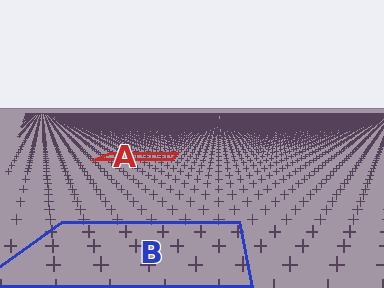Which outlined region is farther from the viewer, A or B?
Region A is farther from the viewer — the texture elements inside it appear smaller and more densely packed.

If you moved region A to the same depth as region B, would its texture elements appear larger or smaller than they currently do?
They would appear larger. At a closer depth, the same texture elements are projected at a bigger on-screen size.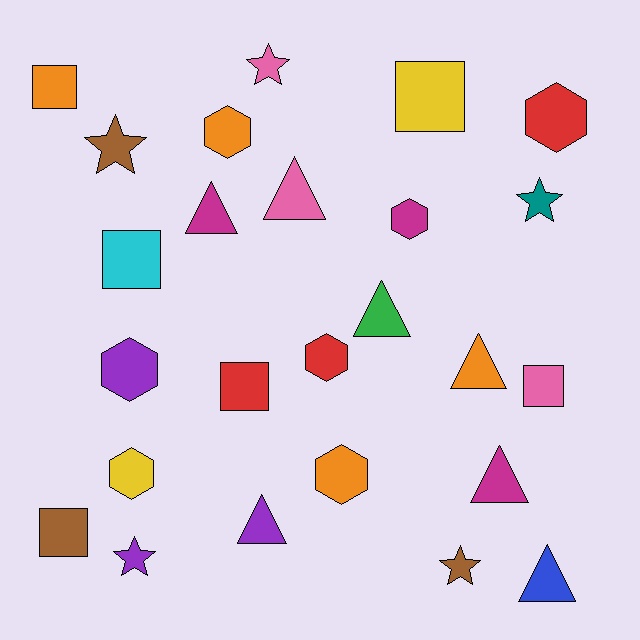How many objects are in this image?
There are 25 objects.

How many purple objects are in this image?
There are 3 purple objects.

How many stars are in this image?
There are 5 stars.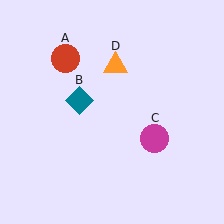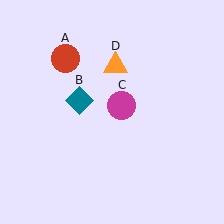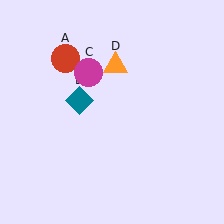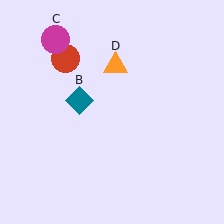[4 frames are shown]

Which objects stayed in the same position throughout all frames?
Red circle (object A) and teal diamond (object B) and orange triangle (object D) remained stationary.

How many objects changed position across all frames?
1 object changed position: magenta circle (object C).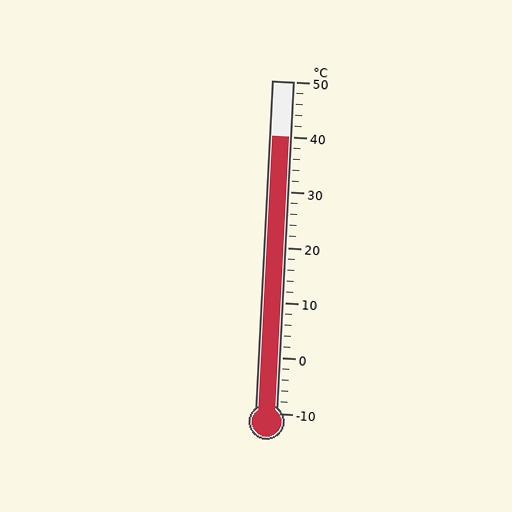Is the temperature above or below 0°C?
The temperature is above 0°C.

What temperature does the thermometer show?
The thermometer shows approximately 40°C.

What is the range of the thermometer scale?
The thermometer scale ranges from -10°C to 50°C.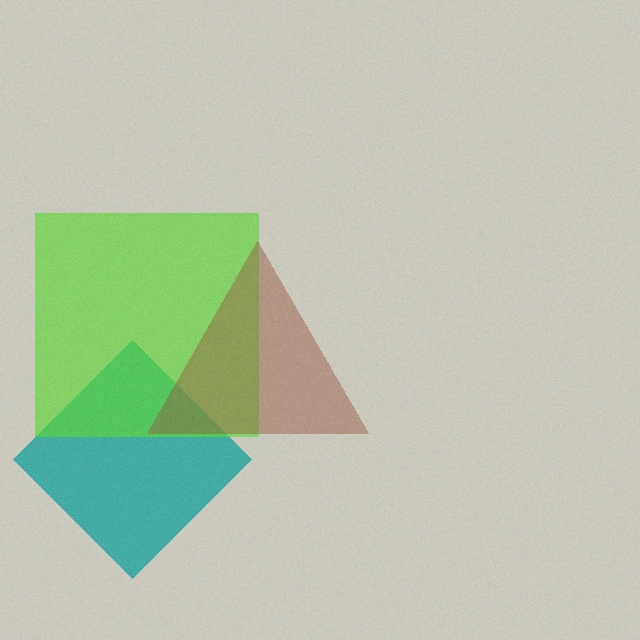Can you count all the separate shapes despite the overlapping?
Yes, there are 3 separate shapes.